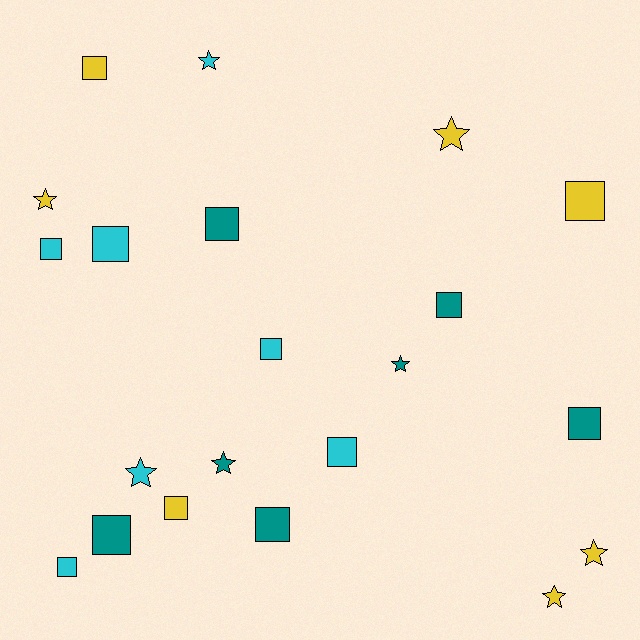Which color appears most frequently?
Cyan, with 7 objects.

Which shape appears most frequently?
Square, with 13 objects.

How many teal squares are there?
There are 5 teal squares.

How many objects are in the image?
There are 21 objects.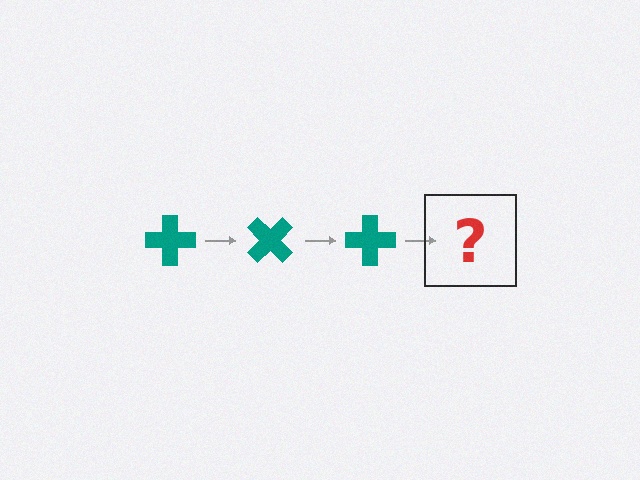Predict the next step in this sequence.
The next step is a teal cross rotated 135 degrees.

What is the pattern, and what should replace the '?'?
The pattern is that the cross rotates 45 degrees each step. The '?' should be a teal cross rotated 135 degrees.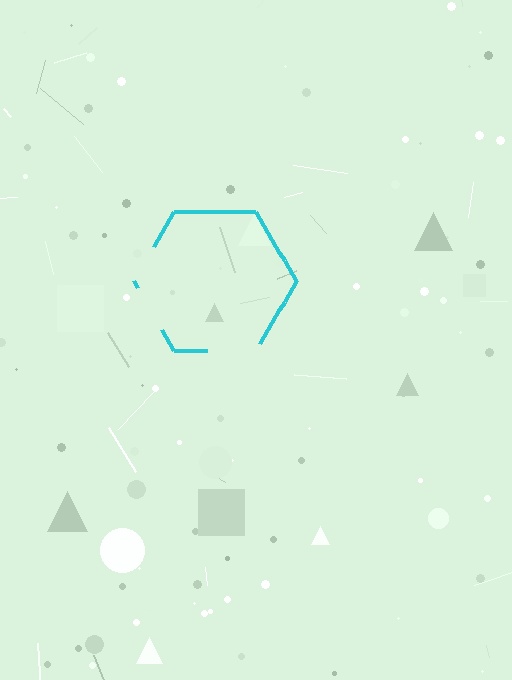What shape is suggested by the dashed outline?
The dashed outline suggests a hexagon.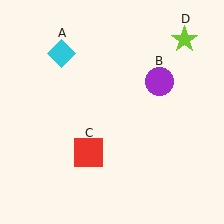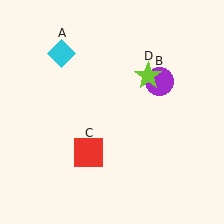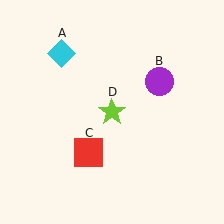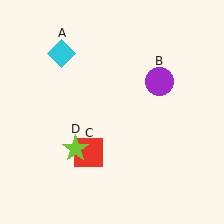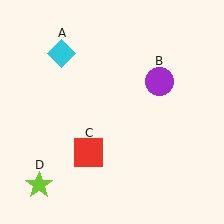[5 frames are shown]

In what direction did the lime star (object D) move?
The lime star (object D) moved down and to the left.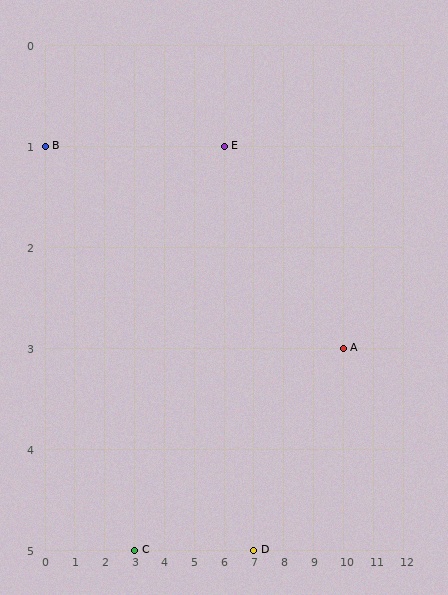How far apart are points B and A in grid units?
Points B and A are 10 columns and 2 rows apart (about 10.2 grid units diagonally).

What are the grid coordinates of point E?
Point E is at grid coordinates (6, 1).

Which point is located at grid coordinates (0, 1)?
Point B is at (0, 1).